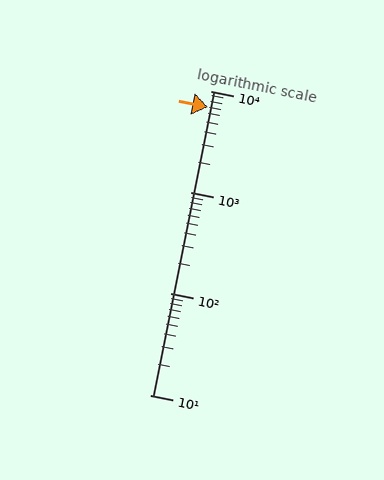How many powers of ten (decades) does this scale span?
The scale spans 3 decades, from 10 to 10000.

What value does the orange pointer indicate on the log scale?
The pointer indicates approximately 6900.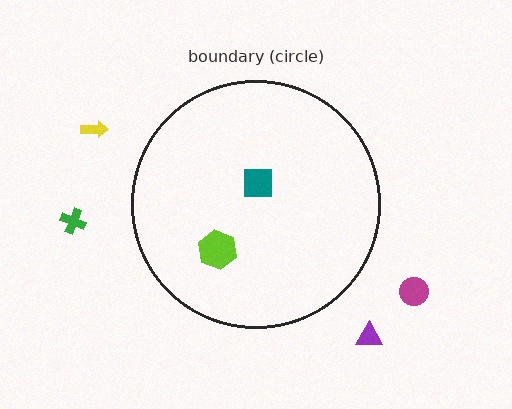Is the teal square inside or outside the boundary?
Inside.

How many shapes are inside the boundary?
2 inside, 4 outside.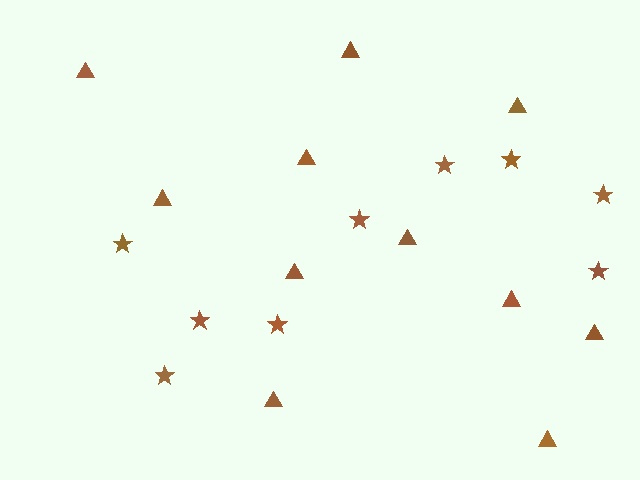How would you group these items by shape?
There are 2 groups: one group of triangles (11) and one group of stars (9).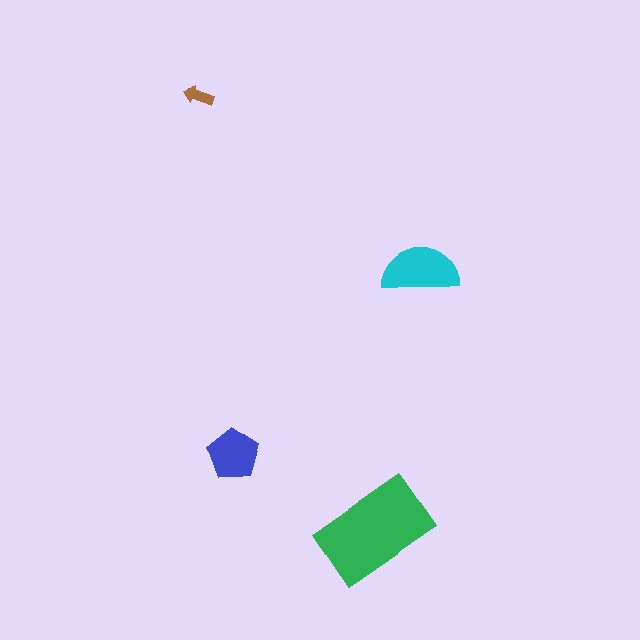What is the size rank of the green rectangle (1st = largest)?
1st.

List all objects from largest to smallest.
The green rectangle, the cyan semicircle, the blue pentagon, the brown arrow.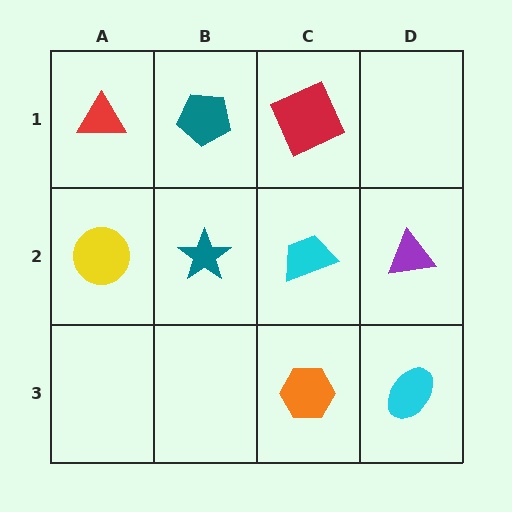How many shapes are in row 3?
2 shapes.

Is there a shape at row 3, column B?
No, that cell is empty.